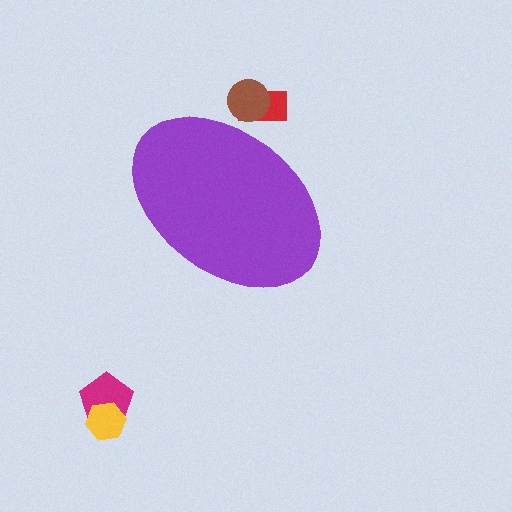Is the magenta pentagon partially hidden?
No, the magenta pentagon is fully visible.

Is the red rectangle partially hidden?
Yes, the red rectangle is partially hidden behind the purple ellipse.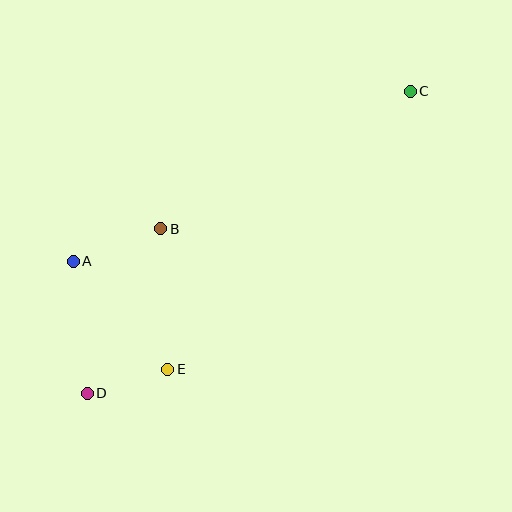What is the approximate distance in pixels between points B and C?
The distance between B and C is approximately 285 pixels.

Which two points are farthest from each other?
Points C and D are farthest from each other.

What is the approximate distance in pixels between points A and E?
The distance between A and E is approximately 143 pixels.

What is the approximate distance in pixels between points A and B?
The distance between A and B is approximately 93 pixels.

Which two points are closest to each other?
Points D and E are closest to each other.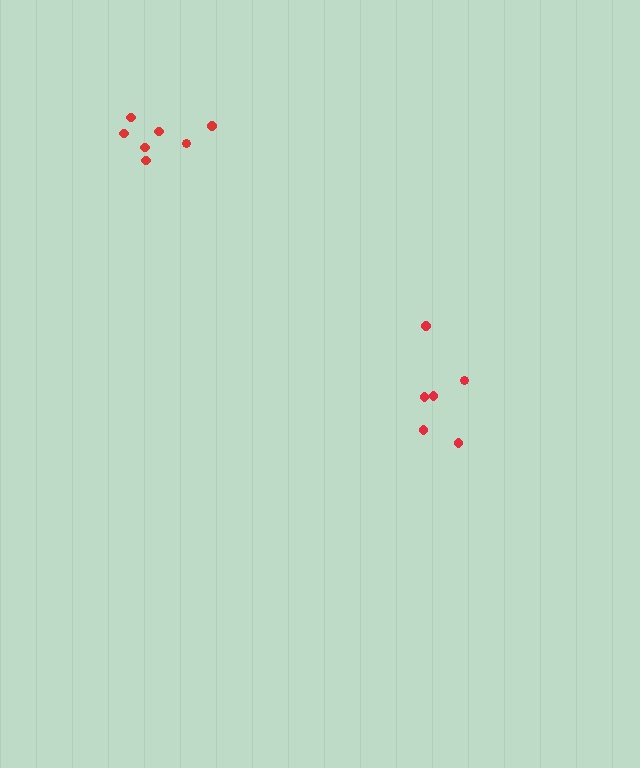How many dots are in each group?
Group 1: 7 dots, Group 2: 6 dots (13 total).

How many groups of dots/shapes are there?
There are 2 groups.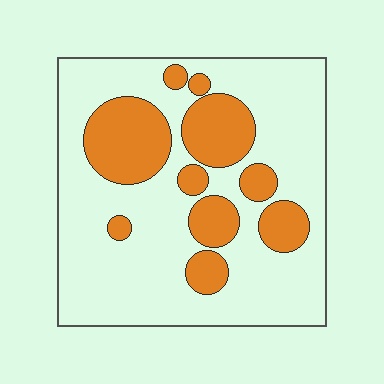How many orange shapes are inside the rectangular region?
10.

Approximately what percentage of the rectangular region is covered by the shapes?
Approximately 25%.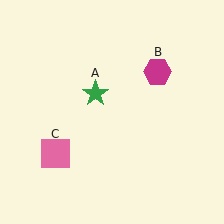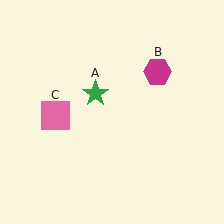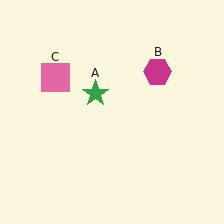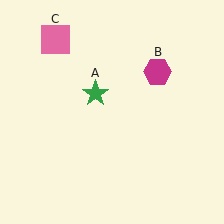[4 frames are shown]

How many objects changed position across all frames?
1 object changed position: pink square (object C).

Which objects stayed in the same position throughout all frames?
Green star (object A) and magenta hexagon (object B) remained stationary.